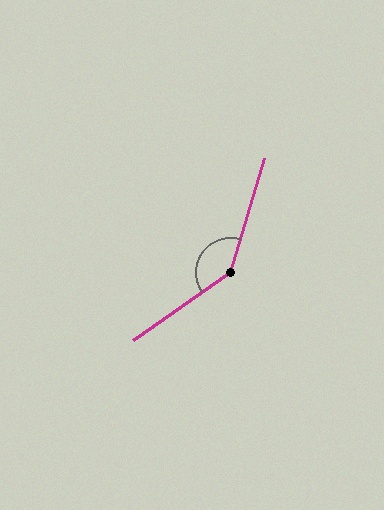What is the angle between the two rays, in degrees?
Approximately 141 degrees.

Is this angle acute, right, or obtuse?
It is obtuse.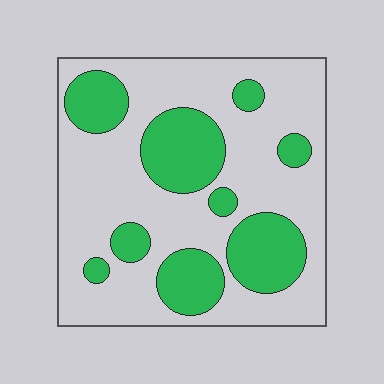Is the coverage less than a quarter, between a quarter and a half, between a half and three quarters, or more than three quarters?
Between a quarter and a half.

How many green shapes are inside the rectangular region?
9.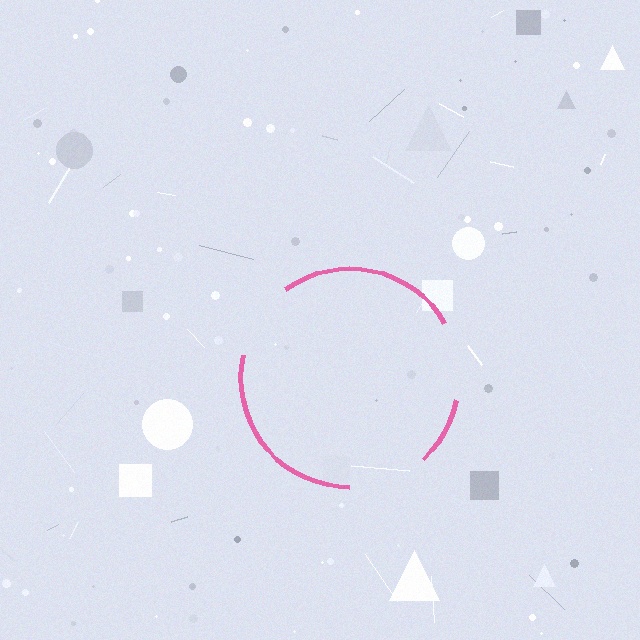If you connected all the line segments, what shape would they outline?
They would outline a circle.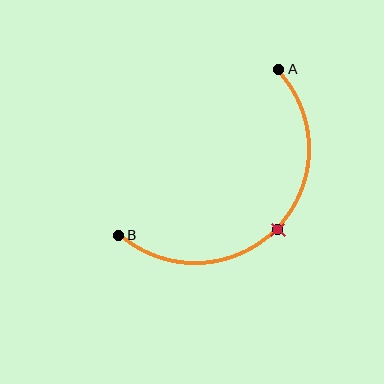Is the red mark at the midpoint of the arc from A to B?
Yes. The red mark lies on the arc at equal arc-length from both A and B — it is the arc midpoint.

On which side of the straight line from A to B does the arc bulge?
The arc bulges below and to the right of the straight line connecting A and B.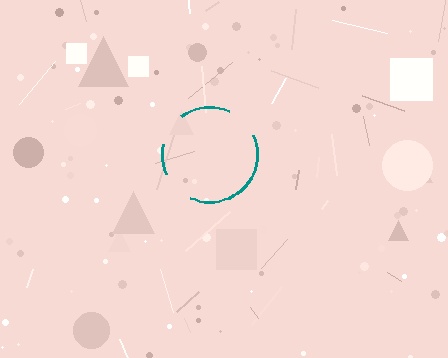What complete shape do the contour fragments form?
The contour fragments form a circle.